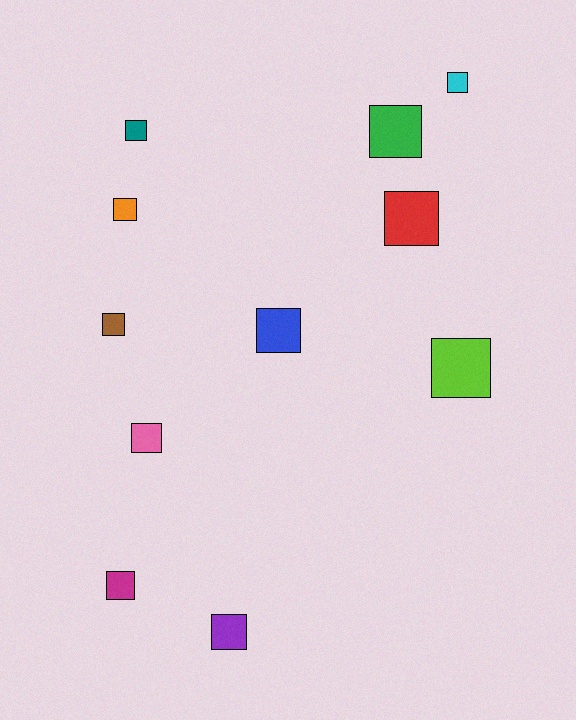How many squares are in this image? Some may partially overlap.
There are 11 squares.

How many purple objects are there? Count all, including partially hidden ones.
There is 1 purple object.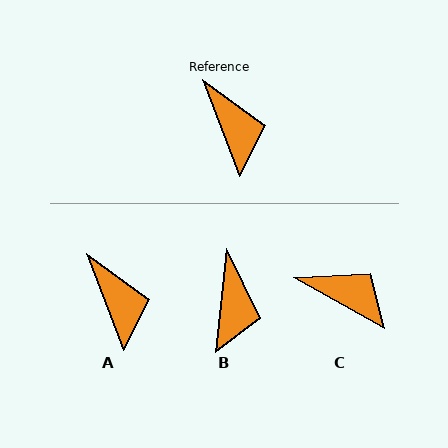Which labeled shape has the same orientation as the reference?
A.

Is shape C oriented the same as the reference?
No, it is off by about 40 degrees.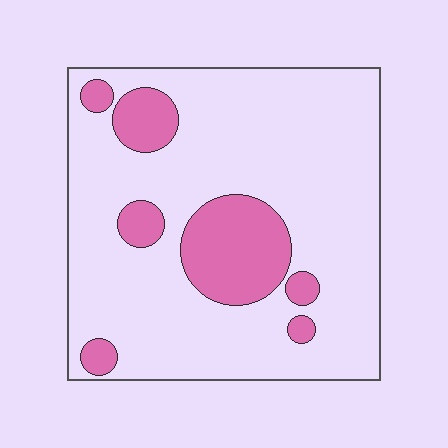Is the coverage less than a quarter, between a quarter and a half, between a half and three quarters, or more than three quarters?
Less than a quarter.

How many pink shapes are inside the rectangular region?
7.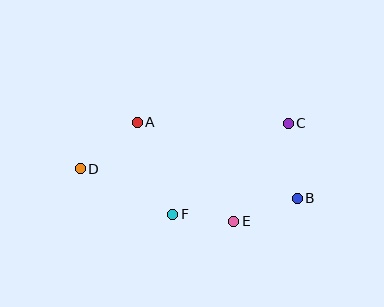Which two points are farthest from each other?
Points B and D are farthest from each other.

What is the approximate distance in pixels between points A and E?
The distance between A and E is approximately 138 pixels.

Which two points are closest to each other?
Points E and F are closest to each other.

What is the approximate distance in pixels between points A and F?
The distance between A and F is approximately 99 pixels.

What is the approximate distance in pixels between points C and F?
The distance between C and F is approximately 147 pixels.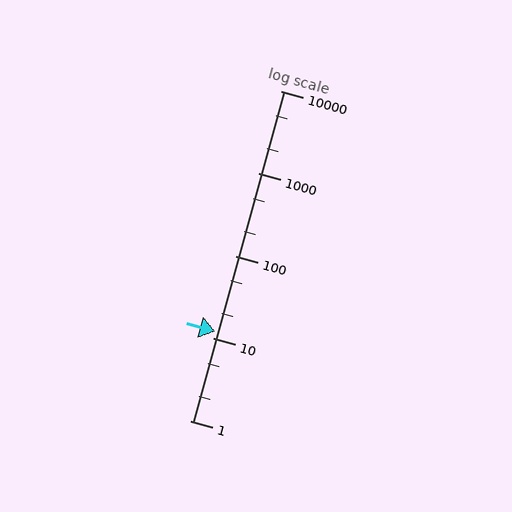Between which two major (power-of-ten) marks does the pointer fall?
The pointer is between 10 and 100.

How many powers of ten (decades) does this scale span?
The scale spans 4 decades, from 1 to 10000.